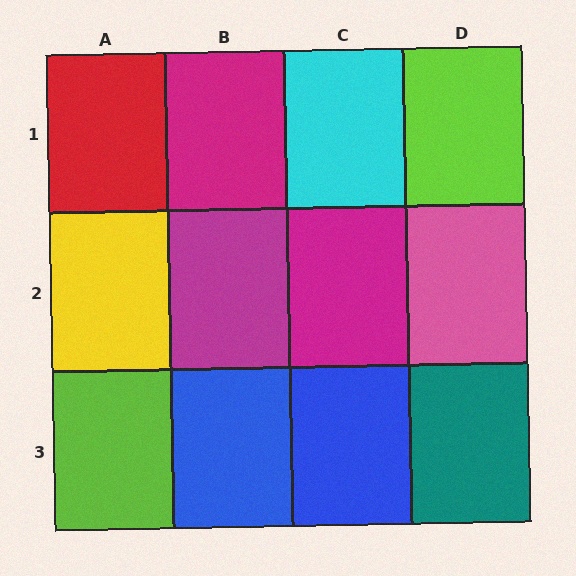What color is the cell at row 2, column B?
Magenta.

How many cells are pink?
1 cell is pink.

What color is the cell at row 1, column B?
Magenta.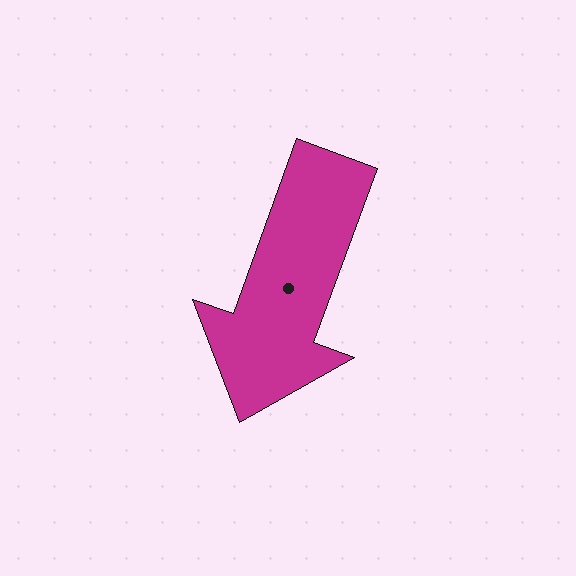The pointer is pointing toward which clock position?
Roughly 7 o'clock.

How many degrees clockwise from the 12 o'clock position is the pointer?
Approximately 200 degrees.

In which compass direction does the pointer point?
South.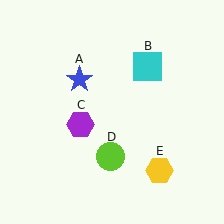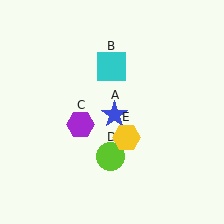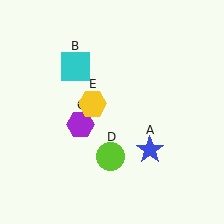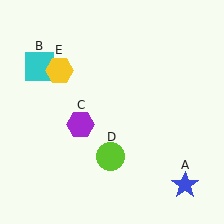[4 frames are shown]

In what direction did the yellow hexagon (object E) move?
The yellow hexagon (object E) moved up and to the left.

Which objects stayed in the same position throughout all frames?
Purple hexagon (object C) and lime circle (object D) remained stationary.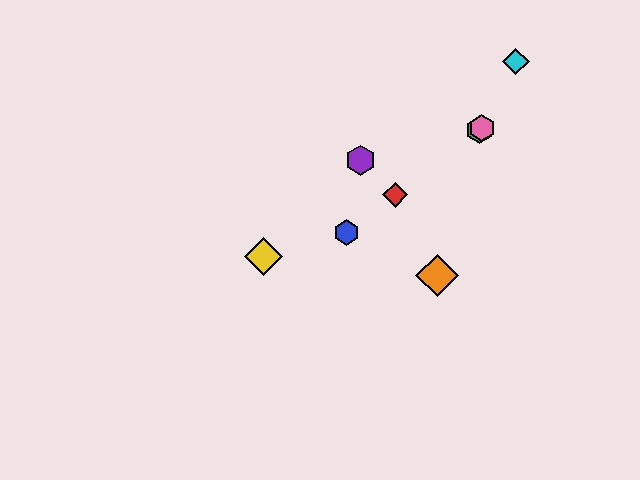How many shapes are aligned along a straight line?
4 shapes (the red diamond, the blue hexagon, the green hexagon, the pink hexagon) are aligned along a straight line.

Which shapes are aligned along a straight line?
The red diamond, the blue hexagon, the green hexagon, the pink hexagon are aligned along a straight line.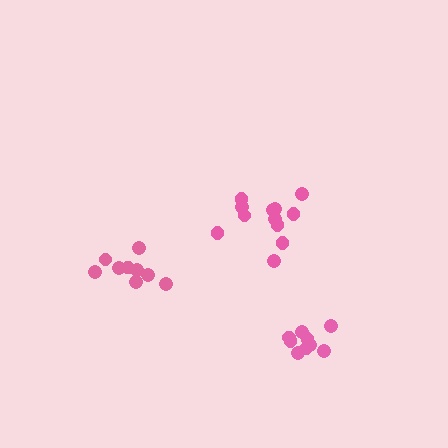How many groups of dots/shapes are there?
There are 3 groups.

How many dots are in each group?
Group 1: 9 dots, Group 2: 9 dots, Group 3: 12 dots (30 total).